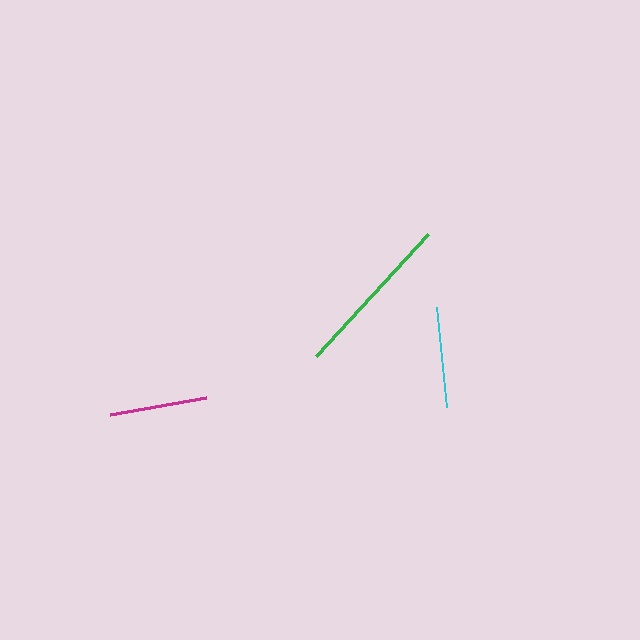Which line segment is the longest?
The green line is the longest at approximately 165 pixels.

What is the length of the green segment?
The green segment is approximately 165 pixels long.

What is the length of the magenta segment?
The magenta segment is approximately 98 pixels long.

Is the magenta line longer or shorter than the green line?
The green line is longer than the magenta line.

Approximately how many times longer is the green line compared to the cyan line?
The green line is approximately 1.6 times the length of the cyan line.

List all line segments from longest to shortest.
From longest to shortest: green, cyan, magenta.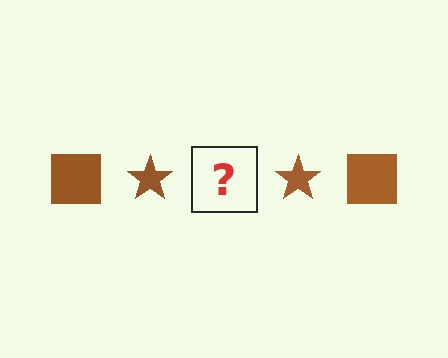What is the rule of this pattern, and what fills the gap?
The rule is that the pattern cycles through square, star shapes in brown. The gap should be filled with a brown square.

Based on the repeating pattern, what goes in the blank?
The blank should be a brown square.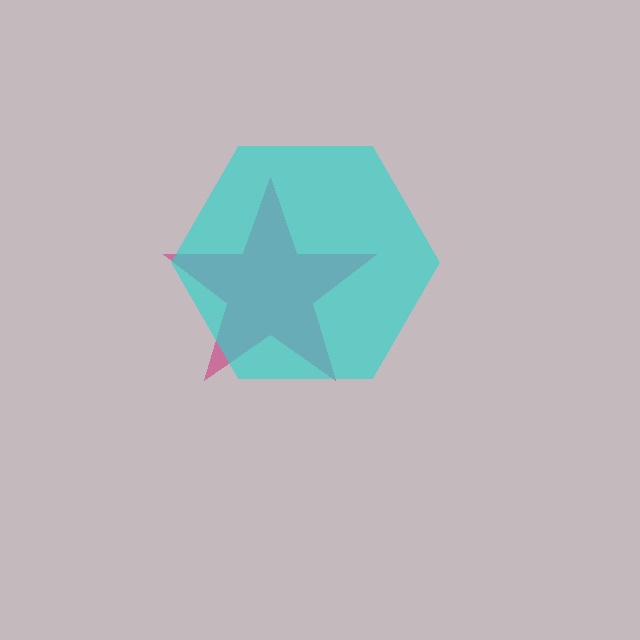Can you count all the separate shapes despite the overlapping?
Yes, there are 2 separate shapes.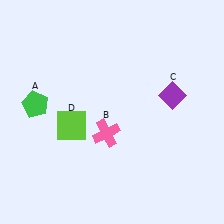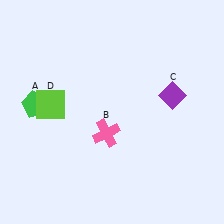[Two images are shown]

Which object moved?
The lime square (D) moved up.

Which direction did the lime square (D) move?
The lime square (D) moved up.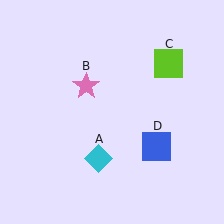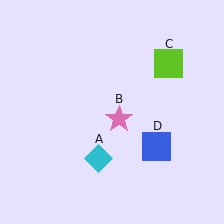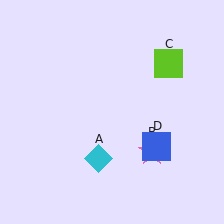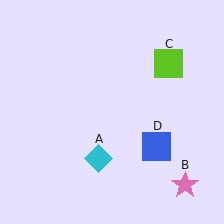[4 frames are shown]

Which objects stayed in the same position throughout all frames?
Cyan diamond (object A) and lime square (object C) and blue square (object D) remained stationary.